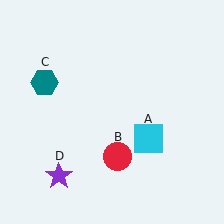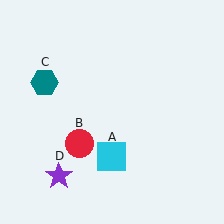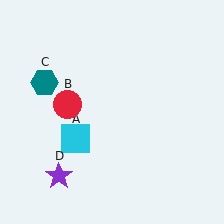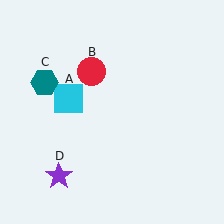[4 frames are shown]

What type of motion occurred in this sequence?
The cyan square (object A), red circle (object B) rotated clockwise around the center of the scene.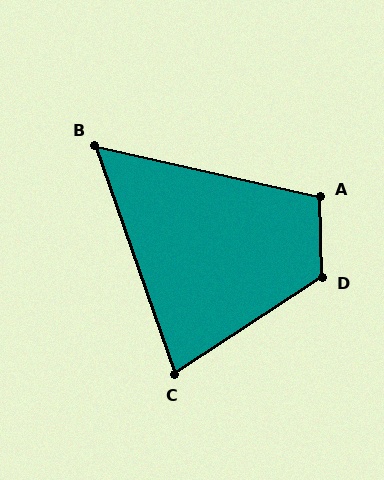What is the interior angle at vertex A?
Approximately 104 degrees (obtuse).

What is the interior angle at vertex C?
Approximately 76 degrees (acute).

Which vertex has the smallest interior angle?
B, at approximately 58 degrees.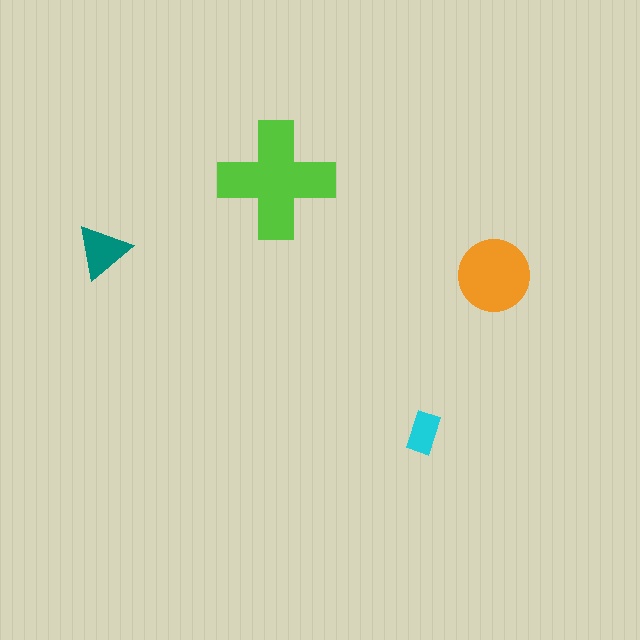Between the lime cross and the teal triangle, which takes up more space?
The lime cross.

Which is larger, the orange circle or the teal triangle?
The orange circle.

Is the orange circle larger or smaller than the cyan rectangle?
Larger.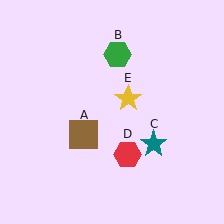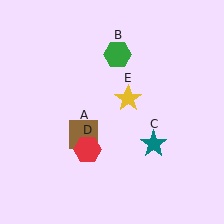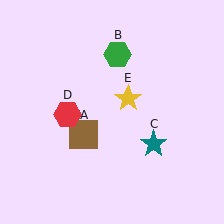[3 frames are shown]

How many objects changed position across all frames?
1 object changed position: red hexagon (object D).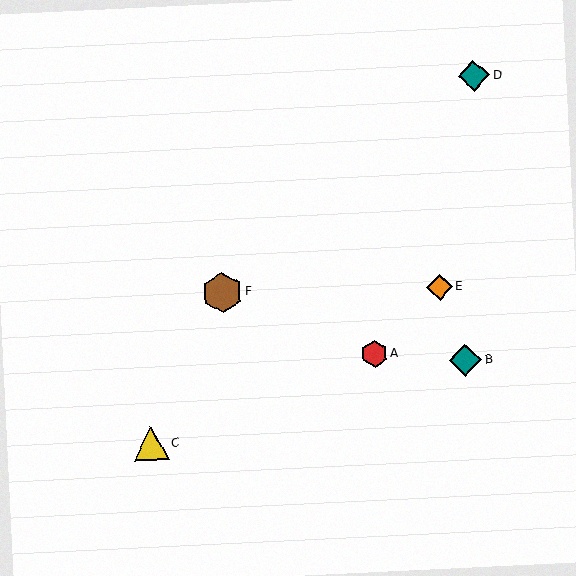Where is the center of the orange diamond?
The center of the orange diamond is at (439, 287).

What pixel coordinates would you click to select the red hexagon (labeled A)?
Click at (374, 354) to select the red hexagon A.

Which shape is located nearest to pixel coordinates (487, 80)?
The teal diamond (labeled D) at (474, 76) is nearest to that location.